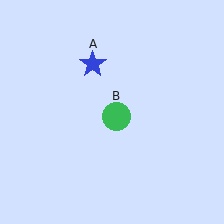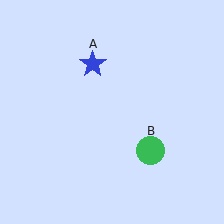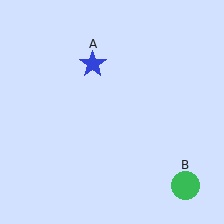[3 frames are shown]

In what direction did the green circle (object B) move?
The green circle (object B) moved down and to the right.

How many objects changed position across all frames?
1 object changed position: green circle (object B).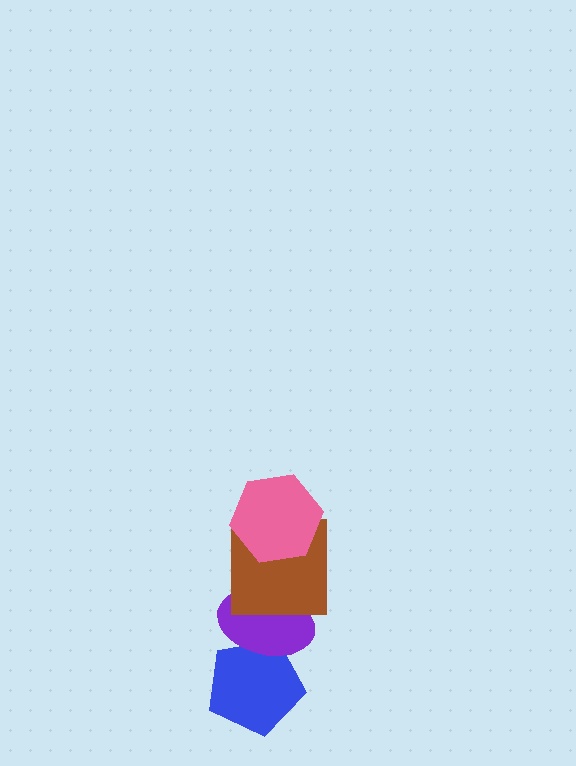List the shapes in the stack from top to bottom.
From top to bottom: the pink hexagon, the brown square, the purple ellipse, the blue pentagon.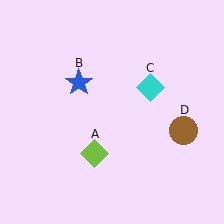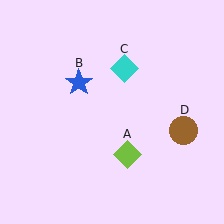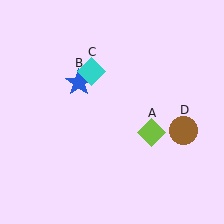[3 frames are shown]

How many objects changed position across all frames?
2 objects changed position: lime diamond (object A), cyan diamond (object C).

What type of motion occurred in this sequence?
The lime diamond (object A), cyan diamond (object C) rotated counterclockwise around the center of the scene.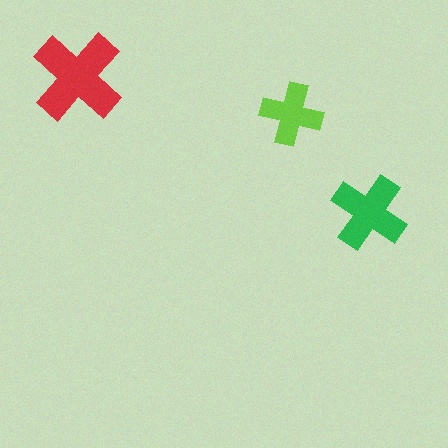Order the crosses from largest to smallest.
the red one, the green one, the lime one.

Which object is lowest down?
The green cross is bottommost.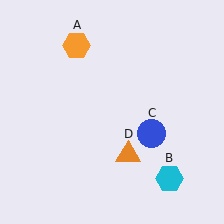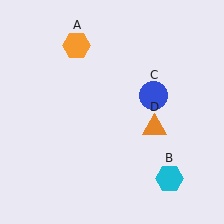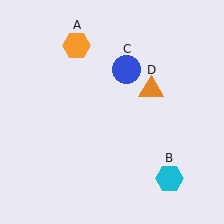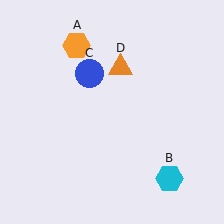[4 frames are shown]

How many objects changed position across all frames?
2 objects changed position: blue circle (object C), orange triangle (object D).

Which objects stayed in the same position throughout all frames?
Orange hexagon (object A) and cyan hexagon (object B) remained stationary.